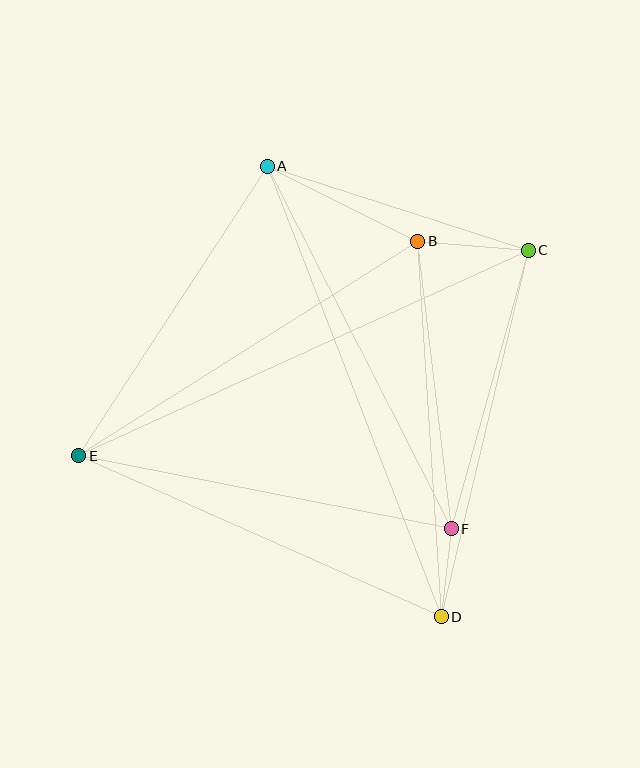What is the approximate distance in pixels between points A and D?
The distance between A and D is approximately 483 pixels.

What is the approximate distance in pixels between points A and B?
The distance between A and B is approximately 168 pixels.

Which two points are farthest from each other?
Points C and E are farthest from each other.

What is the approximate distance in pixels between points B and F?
The distance between B and F is approximately 290 pixels.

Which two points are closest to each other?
Points D and F are closest to each other.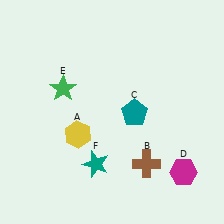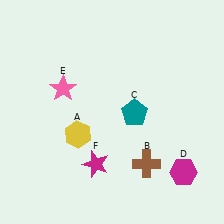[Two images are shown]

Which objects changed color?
E changed from green to pink. F changed from teal to magenta.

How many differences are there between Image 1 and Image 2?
There are 2 differences between the two images.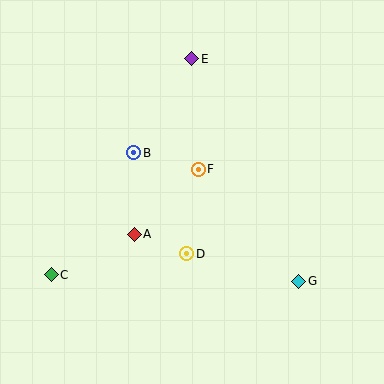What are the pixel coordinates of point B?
Point B is at (134, 153).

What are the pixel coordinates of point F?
Point F is at (198, 169).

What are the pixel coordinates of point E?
Point E is at (191, 59).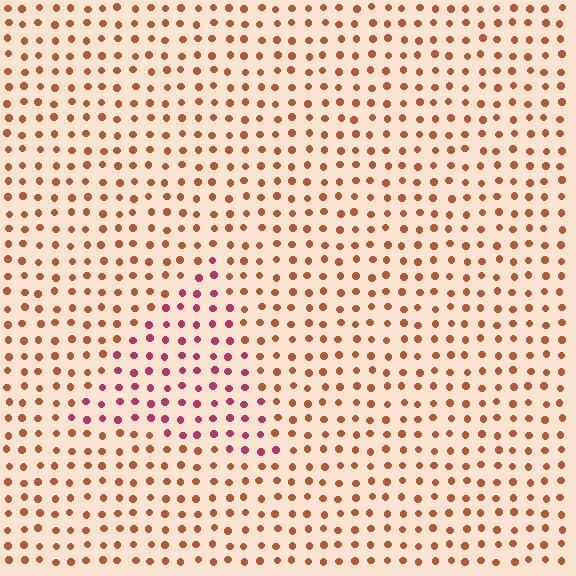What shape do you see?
I see a triangle.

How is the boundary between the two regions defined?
The boundary is defined purely by a slight shift in hue (about 43 degrees). Spacing, size, and orientation are identical on both sides.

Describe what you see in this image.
The image is filled with small brown elements in a uniform arrangement. A triangle-shaped region is visible where the elements are tinted to a slightly different hue, forming a subtle color boundary.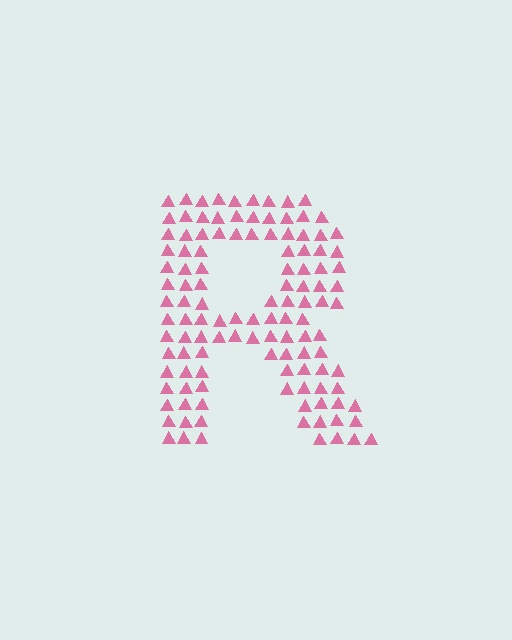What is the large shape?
The large shape is the letter R.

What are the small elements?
The small elements are triangles.